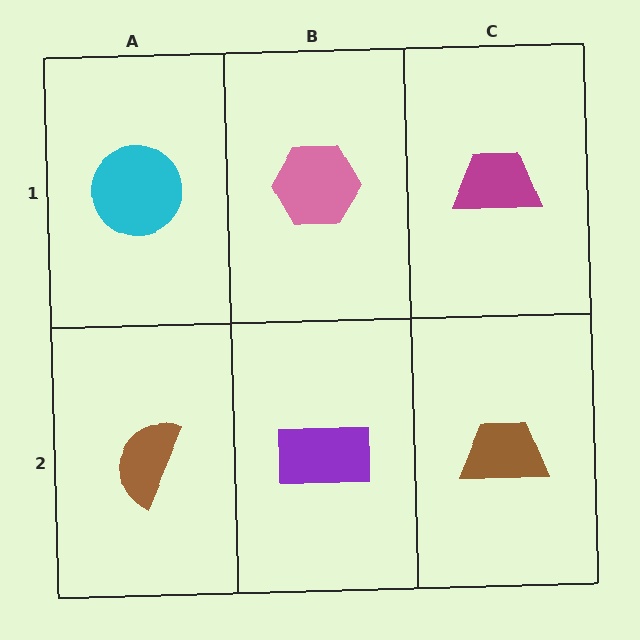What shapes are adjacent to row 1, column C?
A brown trapezoid (row 2, column C), a pink hexagon (row 1, column B).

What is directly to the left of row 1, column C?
A pink hexagon.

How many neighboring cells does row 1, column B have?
3.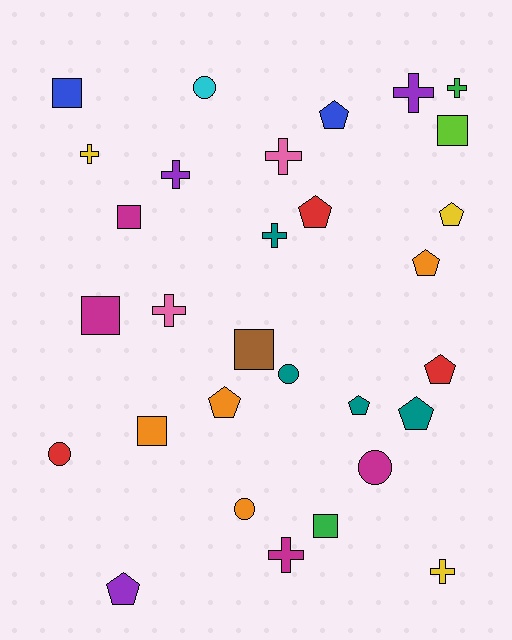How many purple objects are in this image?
There are 3 purple objects.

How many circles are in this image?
There are 5 circles.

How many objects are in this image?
There are 30 objects.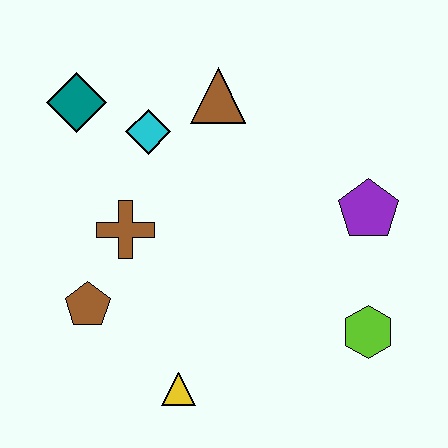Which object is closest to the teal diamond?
The cyan diamond is closest to the teal diamond.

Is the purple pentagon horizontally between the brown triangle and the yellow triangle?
No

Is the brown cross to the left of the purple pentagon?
Yes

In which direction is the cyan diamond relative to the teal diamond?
The cyan diamond is to the right of the teal diamond.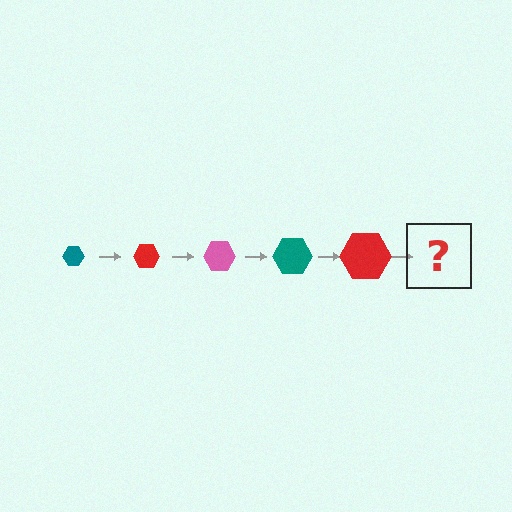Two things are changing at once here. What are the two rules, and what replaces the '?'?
The two rules are that the hexagon grows larger each step and the color cycles through teal, red, and pink. The '?' should be a pink hexagon, larger than the previous one.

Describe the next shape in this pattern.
It should be a pink hexagon, larger than the previous one.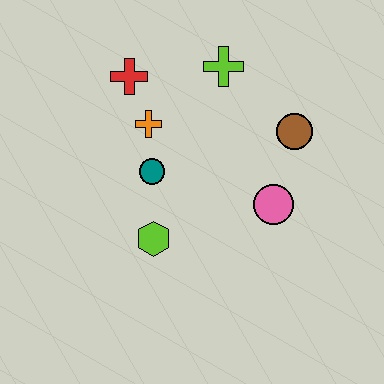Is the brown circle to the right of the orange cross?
Yes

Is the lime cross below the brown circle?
No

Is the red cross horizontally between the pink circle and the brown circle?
No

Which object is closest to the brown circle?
The pink circle is closest to the brown circle.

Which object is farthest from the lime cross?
The lime hexagon is farthest from the lime cross.